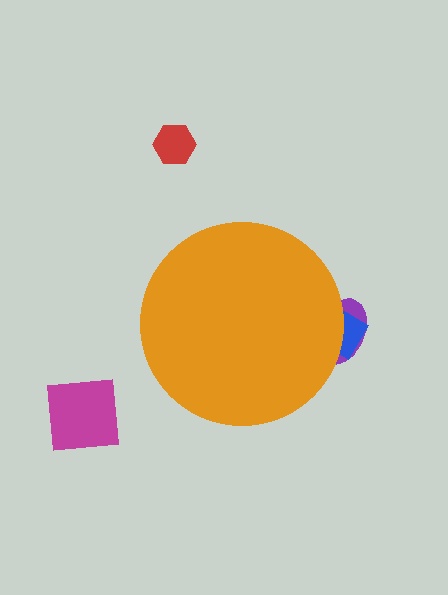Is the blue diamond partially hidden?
Yes, the blue diamond is partially hidden behind the orange circle.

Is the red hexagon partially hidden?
No, the red hexagon is fully visible.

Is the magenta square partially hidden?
No, the magenta square is fully visible.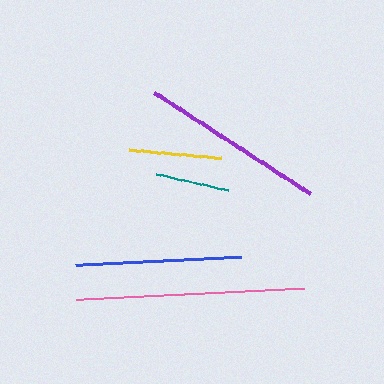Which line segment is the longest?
The pink line is the longest at approximately 228 pixels.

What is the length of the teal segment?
The teal segment is approximately 73 pixels long.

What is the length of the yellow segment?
The yellow segment is approximately 93 pixels long.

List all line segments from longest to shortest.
From longest to shortest: pink, purple, blue, yellow, teal.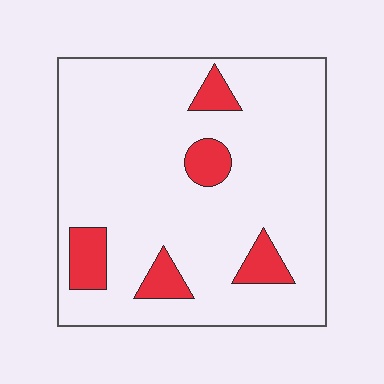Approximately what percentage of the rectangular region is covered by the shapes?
Approximately 15%.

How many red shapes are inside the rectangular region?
5.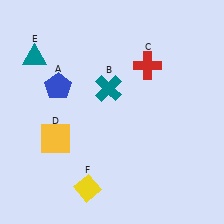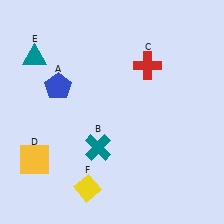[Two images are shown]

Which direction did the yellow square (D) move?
The yellow square (D) moved left.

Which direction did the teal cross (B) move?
The teal cross (B) moved down.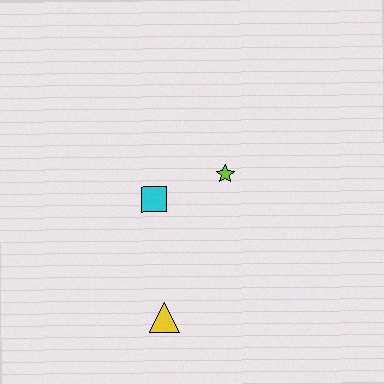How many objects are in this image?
There are 3 objects.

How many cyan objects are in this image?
There is 1 cyan object.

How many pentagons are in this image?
There are no pentagons.